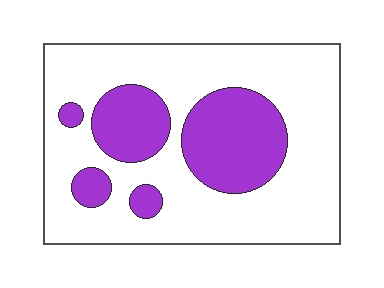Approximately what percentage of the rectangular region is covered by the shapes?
Approximately 30%.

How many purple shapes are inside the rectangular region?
5.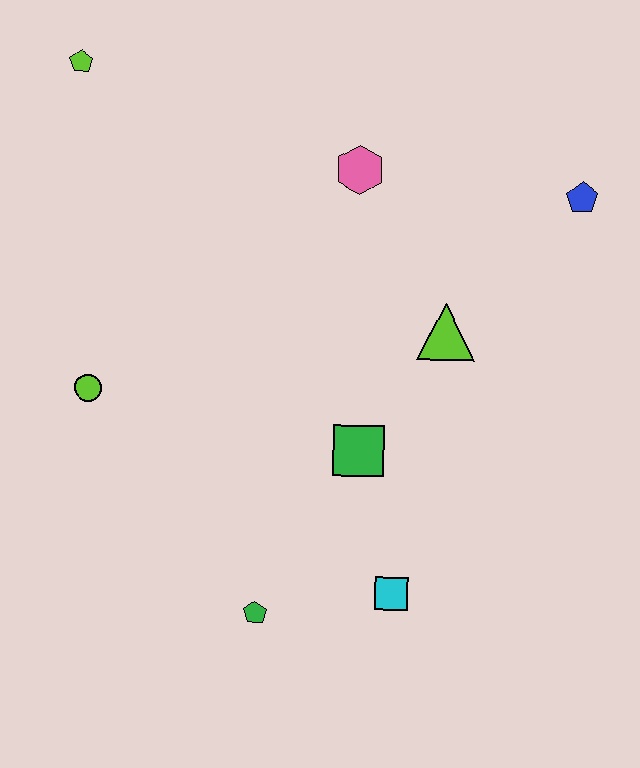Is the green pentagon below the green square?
Yes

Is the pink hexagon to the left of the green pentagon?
No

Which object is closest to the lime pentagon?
The pink hexagon is closest to the lime pentagon.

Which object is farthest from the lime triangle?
The lime pentagon is farthest from the lime triangle.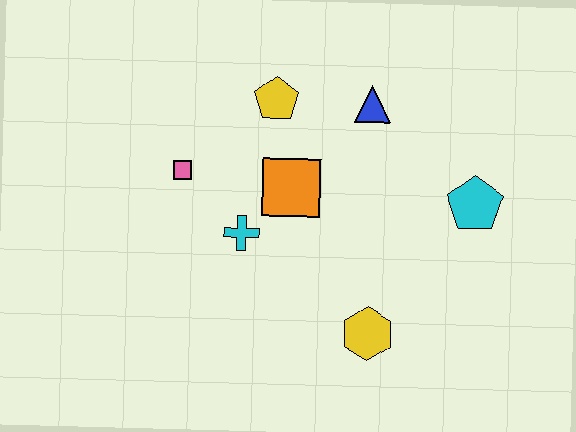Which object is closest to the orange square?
The cyan cross is closest to the orange square.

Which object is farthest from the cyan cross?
The cyan pentagon is farthest from the cyan cross.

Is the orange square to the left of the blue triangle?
Yes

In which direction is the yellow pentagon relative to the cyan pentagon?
The yellow pentagon is to the left of the cyan pentagon.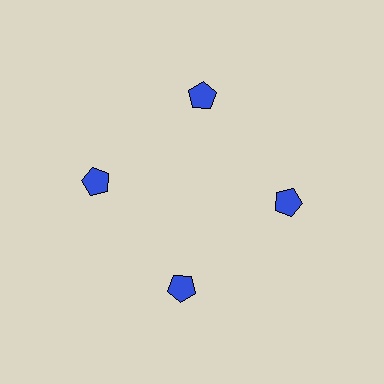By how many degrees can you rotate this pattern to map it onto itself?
The pattern maps onto itself every 90 degrees of rotation.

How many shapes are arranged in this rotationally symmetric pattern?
There are 4 shapes, arranged in 4 groups of 1.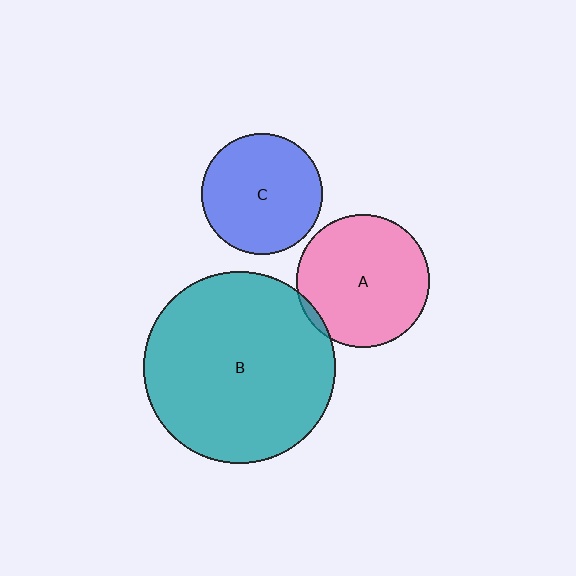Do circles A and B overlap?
Yes.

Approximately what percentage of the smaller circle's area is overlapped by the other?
Approximately 5%.